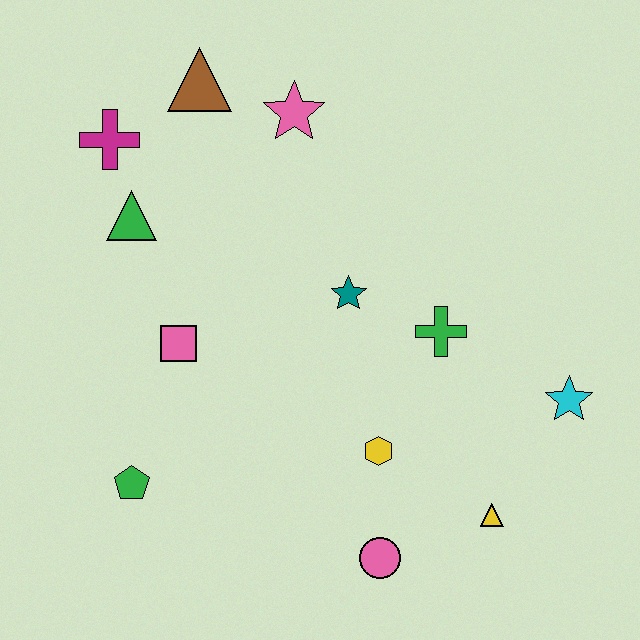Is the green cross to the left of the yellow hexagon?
No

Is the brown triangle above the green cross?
Yes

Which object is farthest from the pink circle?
The brown triangle is farthest from the pink circle.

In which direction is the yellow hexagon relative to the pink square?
The yellow hexagon is to the right of the pink square.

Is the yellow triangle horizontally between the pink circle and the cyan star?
Yes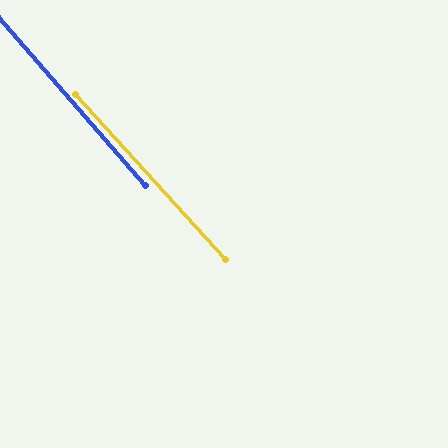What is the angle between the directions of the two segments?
Approximately 1 degree.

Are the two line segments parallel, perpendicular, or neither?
Parallel — their directions differ by only 1.1°.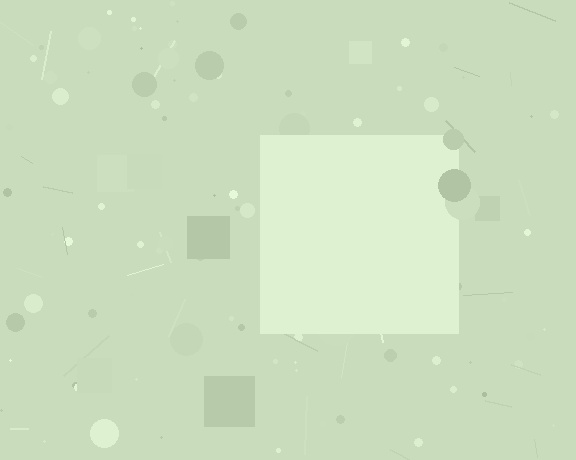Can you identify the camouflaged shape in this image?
The camouflaged shape is a square.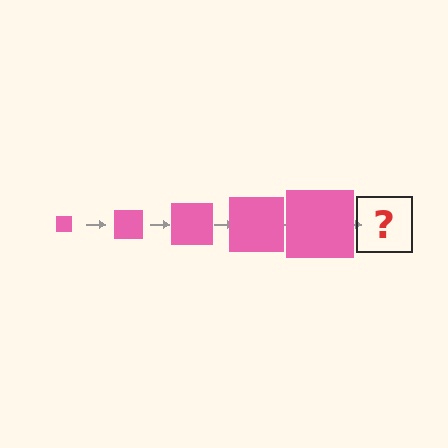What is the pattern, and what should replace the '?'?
The pattern is that the square gets progressively larger each step. The '?' should be a pink square, larger than the previous one.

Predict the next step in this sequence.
The next step is a pink square, larger than the previous one.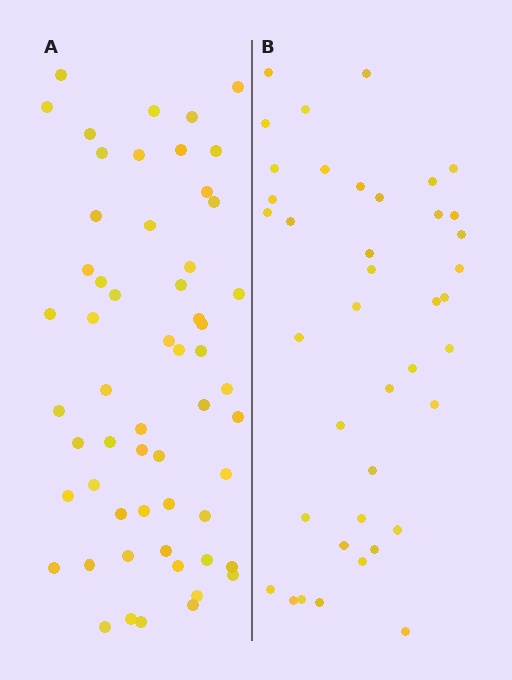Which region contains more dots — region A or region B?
Region A (the left region) has more dots.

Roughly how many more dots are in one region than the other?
Region A has approximately 15 more dots than region B.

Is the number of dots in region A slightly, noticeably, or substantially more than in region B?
Region A has noticeably more, but not dramatically so. The ratio is roughly 1.4 to 1.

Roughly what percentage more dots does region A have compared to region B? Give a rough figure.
About 40% more.